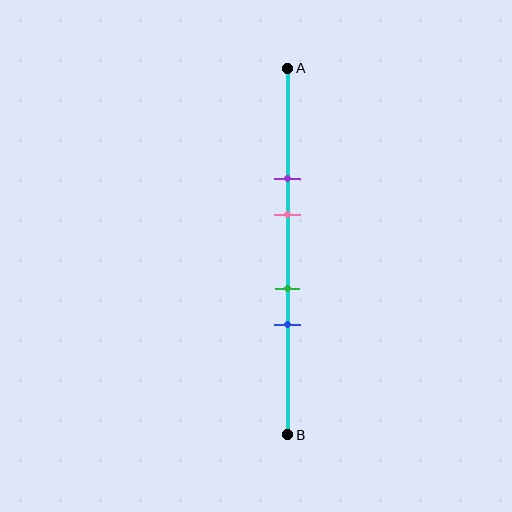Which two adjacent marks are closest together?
The green and blue marks are the closest adjacent pair.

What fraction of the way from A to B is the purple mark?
The purple mark is approximately 30% (0.3) of the way from A to B.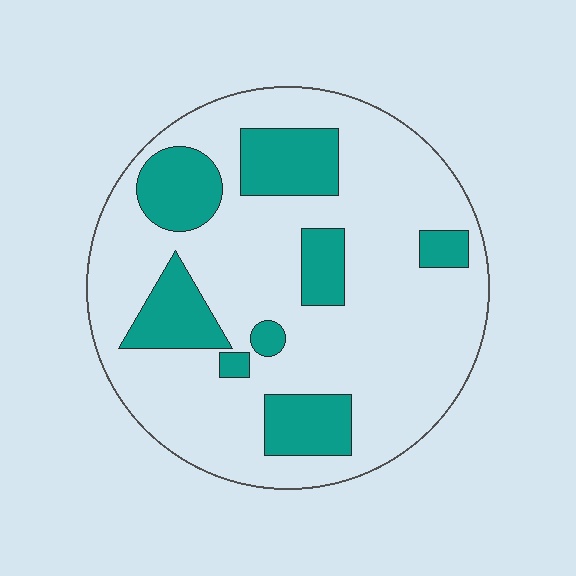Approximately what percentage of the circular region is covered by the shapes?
Approximately 25%.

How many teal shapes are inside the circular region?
8.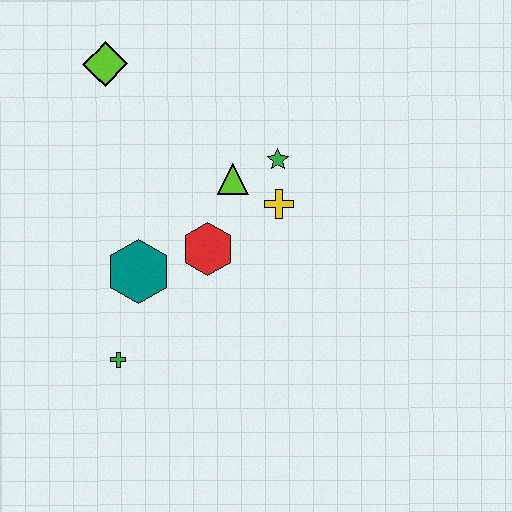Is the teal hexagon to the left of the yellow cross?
Yes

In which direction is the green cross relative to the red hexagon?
The green cross is below the red hexagon.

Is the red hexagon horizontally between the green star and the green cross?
Yes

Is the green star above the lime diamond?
No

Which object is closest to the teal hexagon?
The red hexagon is closest to the teal hexagon.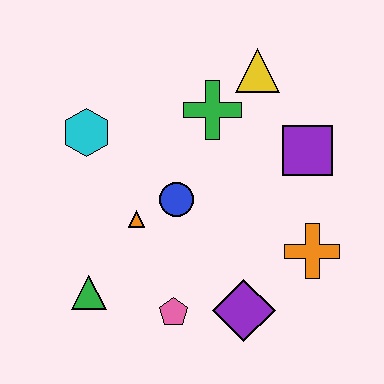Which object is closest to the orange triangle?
The blue circle is closest to the orange triangle.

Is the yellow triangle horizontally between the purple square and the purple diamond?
Yes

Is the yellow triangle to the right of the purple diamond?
Yes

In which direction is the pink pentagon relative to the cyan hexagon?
The pink pentagon is below the cyan hexagon.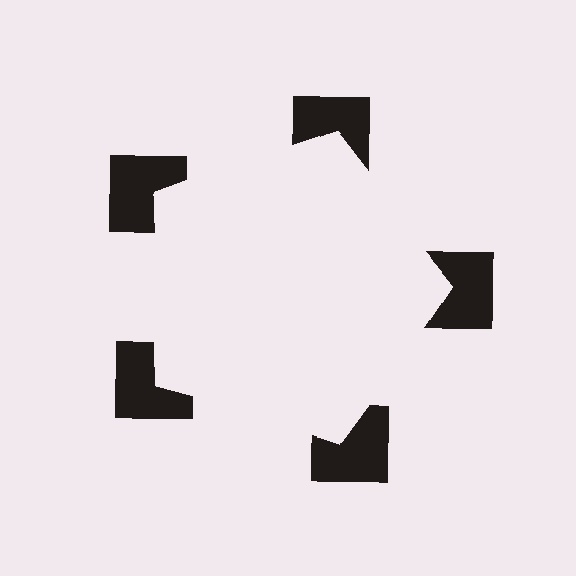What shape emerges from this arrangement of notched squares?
An illusory pentagon — its edges are inferred from the aligned wedge cuts in the notched squares, not physically drawn.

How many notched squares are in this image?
There are 5 — one at each vertex of the illusory pentagon.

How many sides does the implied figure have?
5 sides.